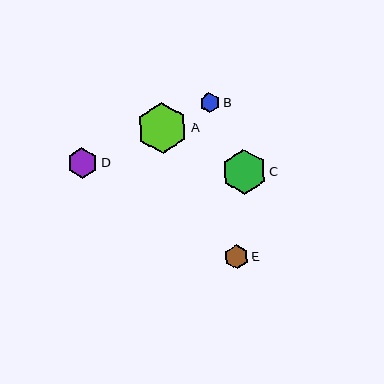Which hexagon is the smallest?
Hexagon B is the smallest with a size of approximately 19 pixels.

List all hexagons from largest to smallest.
From largest to smallest: A, C, D, E, B.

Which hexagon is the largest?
Hexagon A is the largest with a size of approximately 51 pixels.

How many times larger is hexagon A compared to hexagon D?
Hexagon A is approximately 1.7 times the size of hexagon D.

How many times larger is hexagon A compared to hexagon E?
Hexagon A is approximately 2.1 times the size of hexagon E.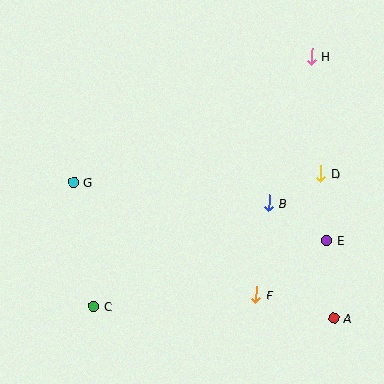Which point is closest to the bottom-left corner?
Point C is closest to the bottom-left corner.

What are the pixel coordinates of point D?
Point D is at (321, 173).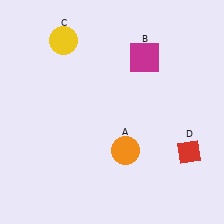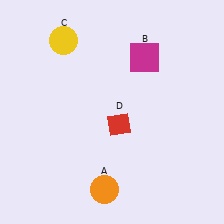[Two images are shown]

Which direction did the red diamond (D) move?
The red diamond (D) moved left.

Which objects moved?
The objects that moved are: the orange circle (A), the red diamond (D).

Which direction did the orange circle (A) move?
The orange circle (A) moved down.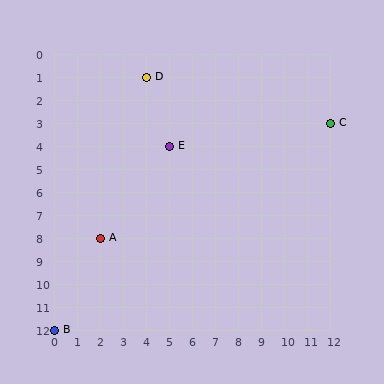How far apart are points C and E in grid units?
Points C and E are 7 columns and 1 row apart (about 7.1 grid units diagonally).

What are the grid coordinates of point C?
Point C is at grid coordinates (12, 3).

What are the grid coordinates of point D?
Point D is at grid coordinates (4, 1).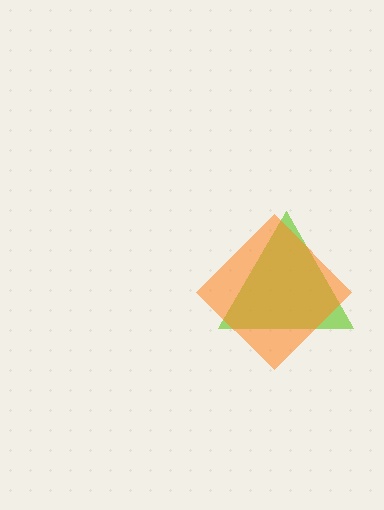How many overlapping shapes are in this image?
There are 2 overlapping shapes in the image.